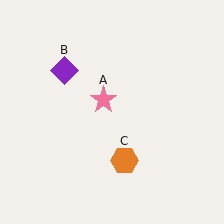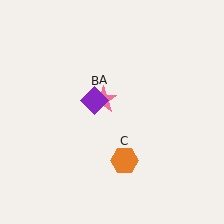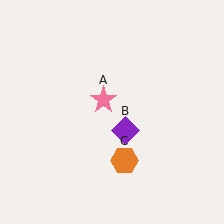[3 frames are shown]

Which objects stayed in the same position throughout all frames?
Pink star (object A) and orange hexagon (object C) remained stationary.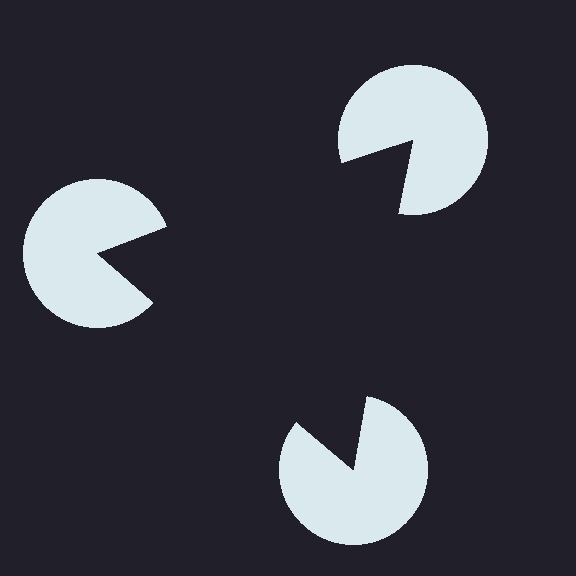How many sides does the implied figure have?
3 sides.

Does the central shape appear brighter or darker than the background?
It typically appears slightly darker than the background, even though no actual brightness change is drawn.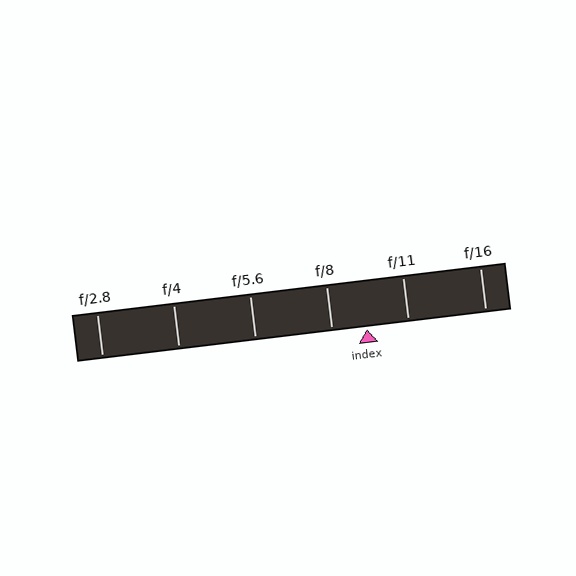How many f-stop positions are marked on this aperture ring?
There are 6 f-stop positions marked.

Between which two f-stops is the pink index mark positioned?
The index mark is between f/8 and f/11.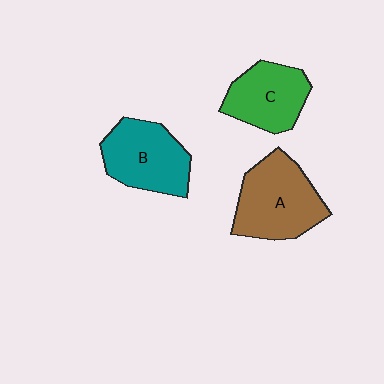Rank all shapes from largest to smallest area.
From largest to smallest: A (brown), B (teal), C (green).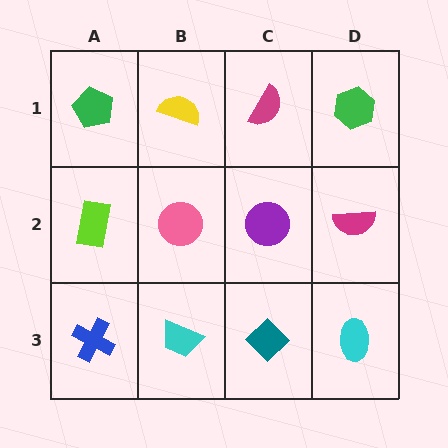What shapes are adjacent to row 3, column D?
A magenta semicircle (row 2, column D), a teal diamond (row 3, column C).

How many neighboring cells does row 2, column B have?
4.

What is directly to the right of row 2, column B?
A purple circle.